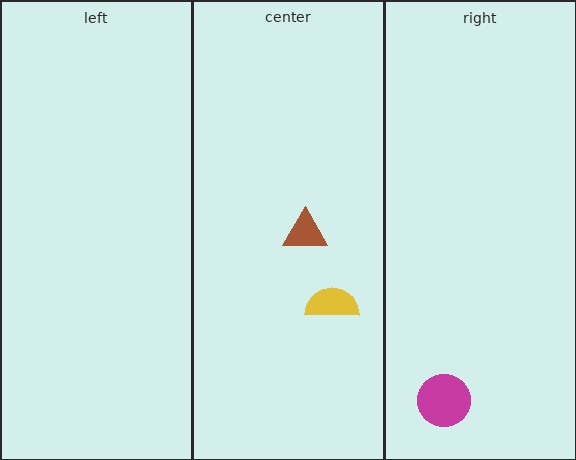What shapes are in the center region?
The brown triangle, the yellow semicircle.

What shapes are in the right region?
The magenta circle.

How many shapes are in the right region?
1.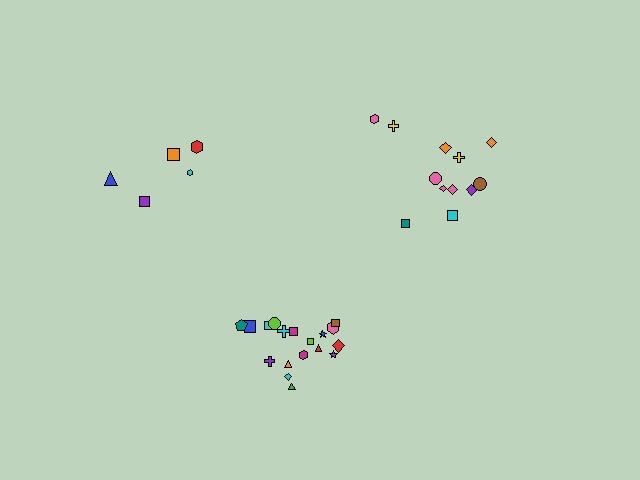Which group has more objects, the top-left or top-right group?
The top-right group.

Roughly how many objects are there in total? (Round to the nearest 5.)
Roughly 35 objects in total.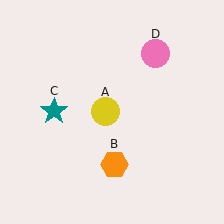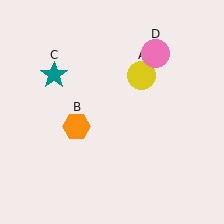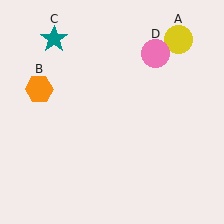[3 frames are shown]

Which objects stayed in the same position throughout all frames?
Pink circle (object D) remained stationary.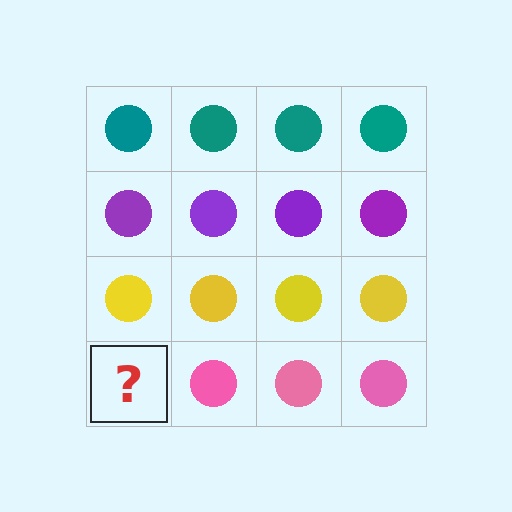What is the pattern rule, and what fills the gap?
The rule is that each row has a consistent color. The gap should be filled with a pink circle.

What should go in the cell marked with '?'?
The missing cell should contain a pink circle.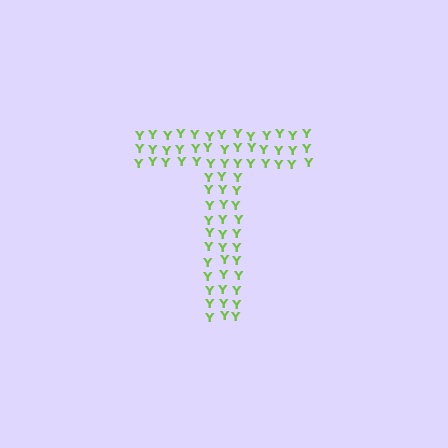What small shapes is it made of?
It is made of small letter Y's.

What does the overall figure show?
The overall figure shows the letter T.